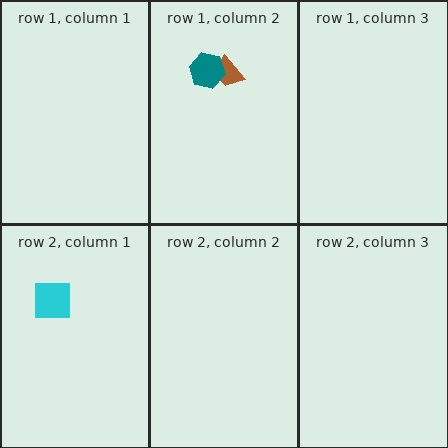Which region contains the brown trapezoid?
The row 1, column 2 region.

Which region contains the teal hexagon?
The row 1, column 2 region.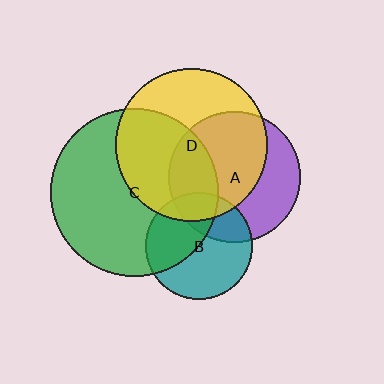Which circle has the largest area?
Circle C (green).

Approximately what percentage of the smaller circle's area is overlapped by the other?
Approximately 45%.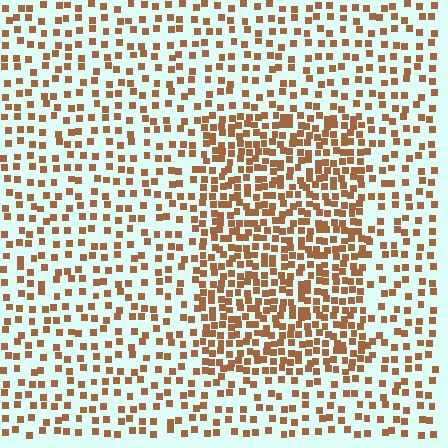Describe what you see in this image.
The image contains small brown elements arranged at two different densities. A rectangle-shaped region is visible where the elements are more densely packed than the surrounding area.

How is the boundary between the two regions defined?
The boundary is defined by a change in element density (approximately 2.1x ratio). All elements are the same color, size, and shape.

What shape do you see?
I see a rectangle.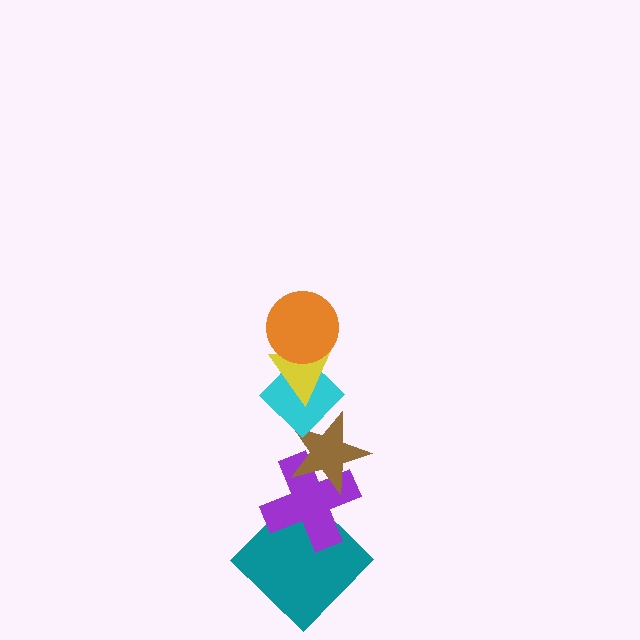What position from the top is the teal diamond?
The teal diamond is 6th from the top.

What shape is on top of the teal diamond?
The purple cross is on top of the teal diamond.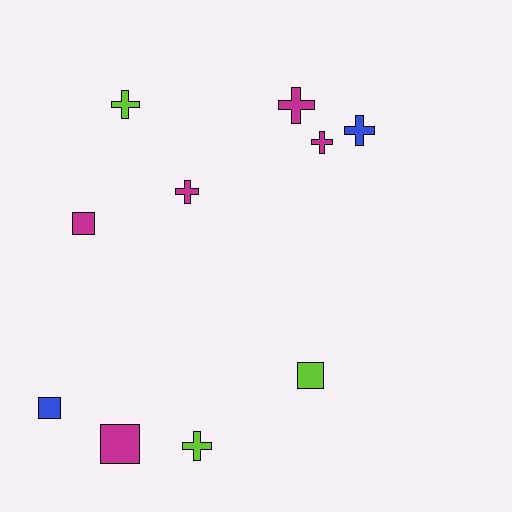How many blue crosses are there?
There is 1 blue cross.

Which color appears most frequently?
Magenta, with 5 objects.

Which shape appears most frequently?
Cross, with 6 objects.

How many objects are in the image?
There are 10 objects.